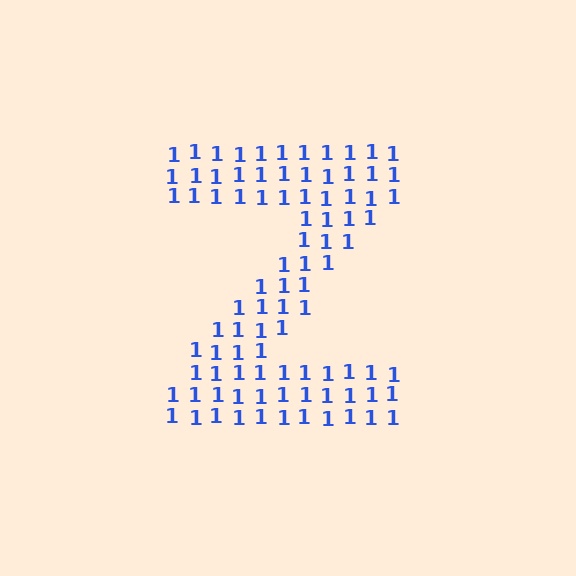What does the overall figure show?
The overall figure shows the letter Z.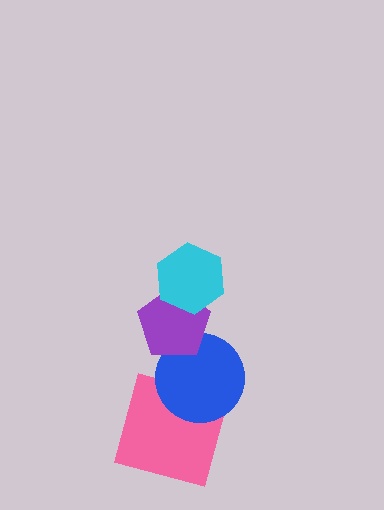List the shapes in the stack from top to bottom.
From top to bottom: the cyan hexagon, the purple pentagon, the blue circle, the pink square.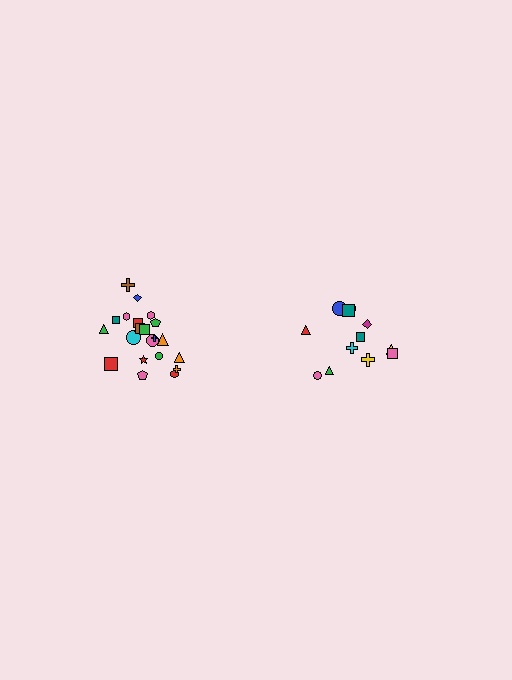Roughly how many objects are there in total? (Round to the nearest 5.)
Roughly 35 objects in total.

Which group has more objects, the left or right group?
The left group.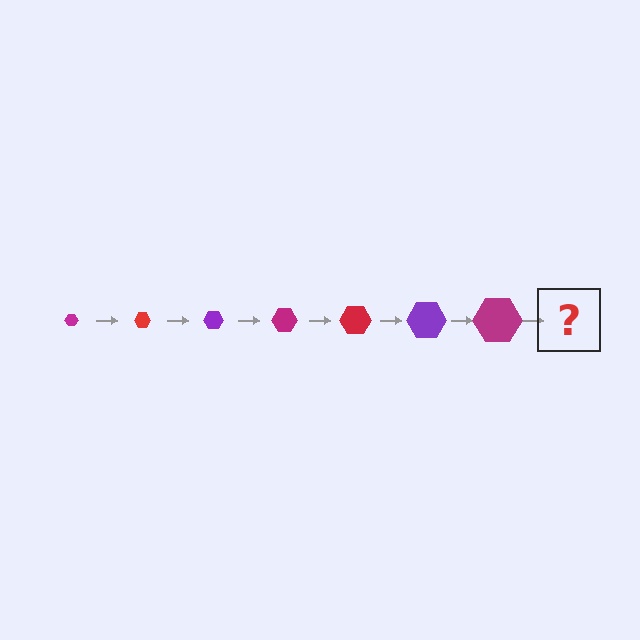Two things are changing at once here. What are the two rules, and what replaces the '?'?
The two rules are that the hexagon grows larger each step and the color cycles through magenta, red, and purple. The '?' should be a red hexagon, larger than the previous one.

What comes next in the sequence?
The next element should be a red hexagon, larger than the previous one.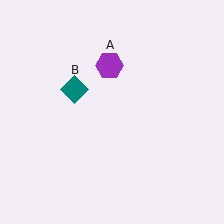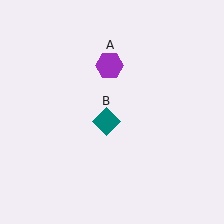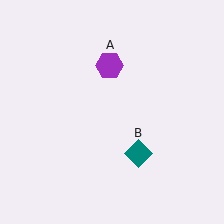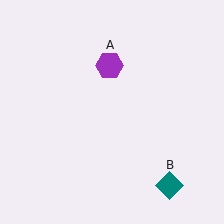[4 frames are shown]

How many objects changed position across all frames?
1 object changed position: teal diamond (object B).